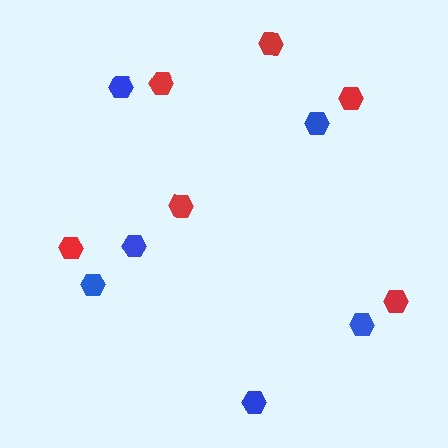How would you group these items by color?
There are 2 groups: one group of red hexagons (6) and one group of blue hexagons (6).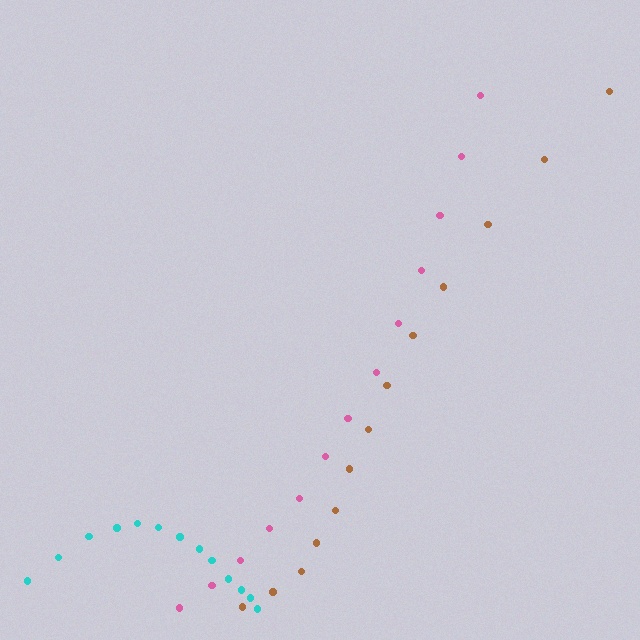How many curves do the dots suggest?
There are 3 distinct paths.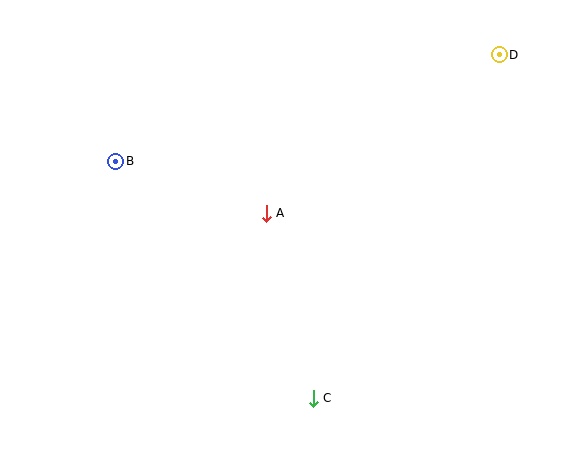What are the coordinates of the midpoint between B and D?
The midpoint between B and D is at (307, 108).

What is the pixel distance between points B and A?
The distance between B and A is 159 pixels.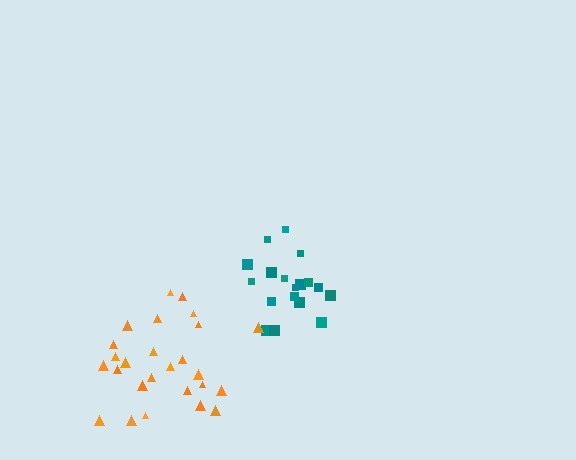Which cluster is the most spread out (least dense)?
Orange.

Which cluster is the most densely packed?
Teal.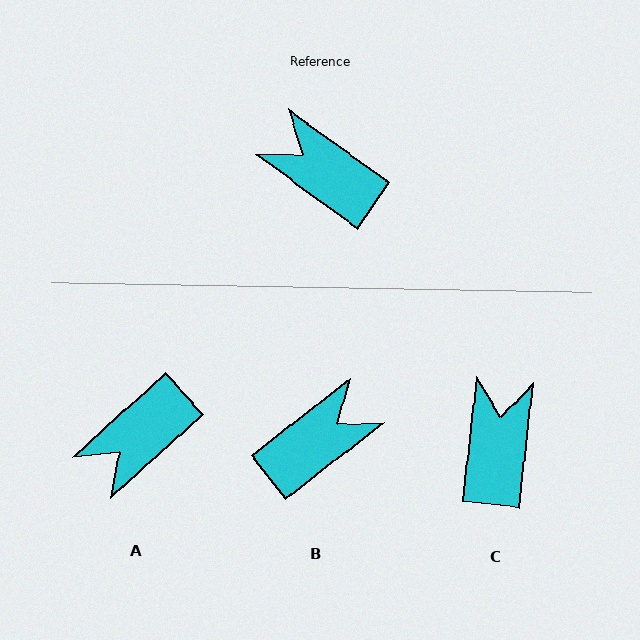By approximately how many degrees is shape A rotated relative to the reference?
Approximately 78 degrees counter-clockwise.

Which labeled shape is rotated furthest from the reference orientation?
B, about 106 degrees away.